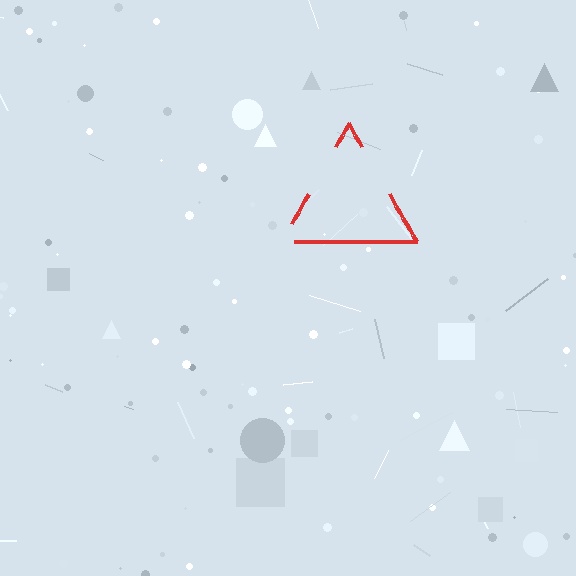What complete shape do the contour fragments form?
The contour fragments form a triangle.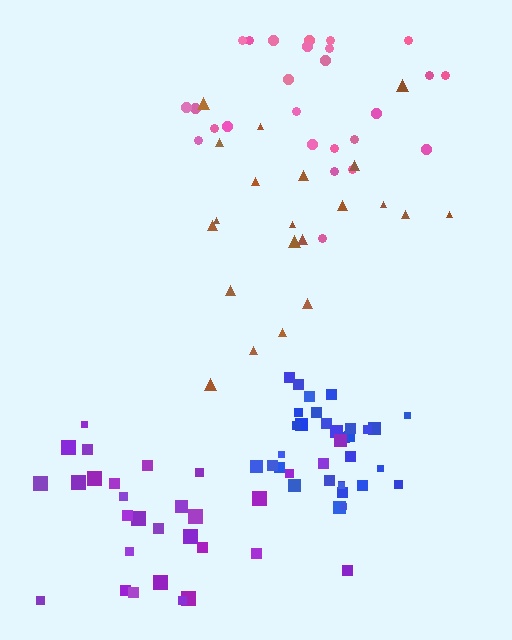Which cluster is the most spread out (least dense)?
Brown.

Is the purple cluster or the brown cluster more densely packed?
Purple.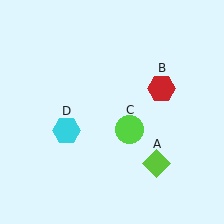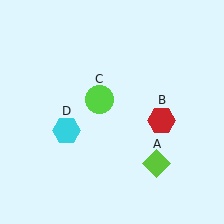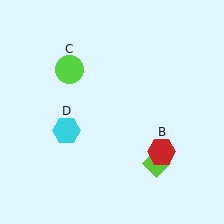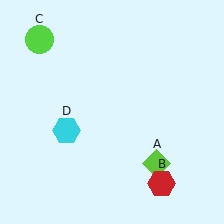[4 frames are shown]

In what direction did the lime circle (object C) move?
The lime circle (object C) moved up and to the left.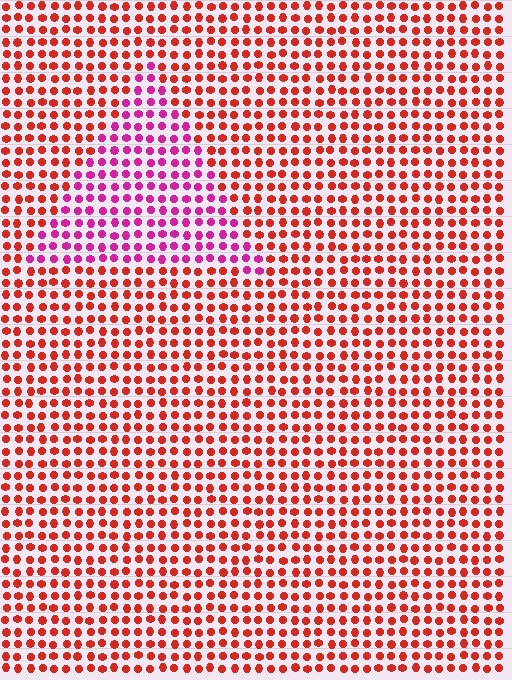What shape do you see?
I see a triangle.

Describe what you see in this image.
The image is filled with small red elements in a uniform arrangement. A triangle-shaped region is visible where the elements are tinted to a slightly different hue, forming a subtle color boundary.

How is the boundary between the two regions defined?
The boundary is defined purely by a slight shift in hue (about 46 degrees). Spacing, size, and orientation are identical on both sides.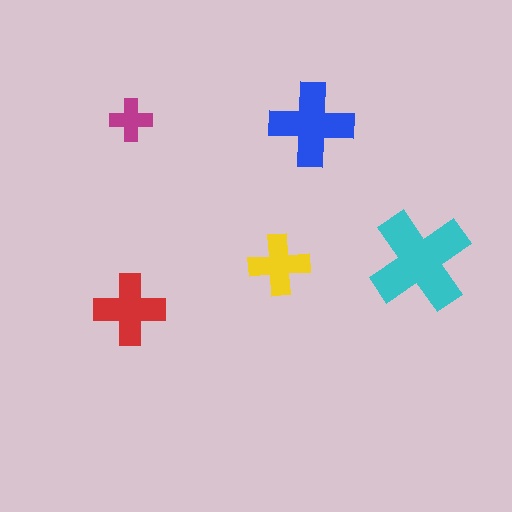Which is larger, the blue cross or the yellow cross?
The blue one.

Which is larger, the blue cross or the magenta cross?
The blue one.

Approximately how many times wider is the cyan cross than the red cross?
About 1.5 times wider.